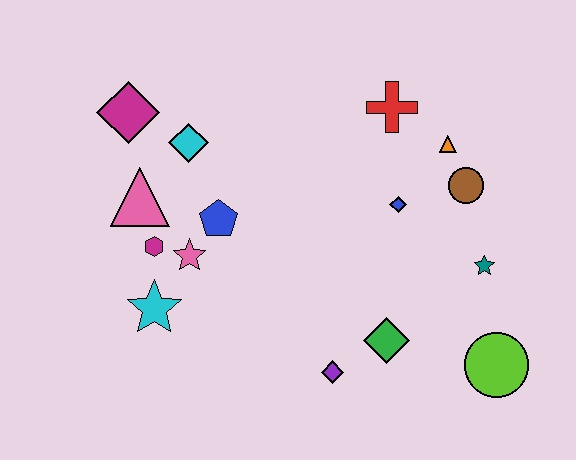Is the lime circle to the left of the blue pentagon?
No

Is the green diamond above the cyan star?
No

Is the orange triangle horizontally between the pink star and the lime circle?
Yes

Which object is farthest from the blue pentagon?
The lime circle is farthest from the blue pentagon.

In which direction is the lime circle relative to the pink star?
The lime circle is to the right of the pink star.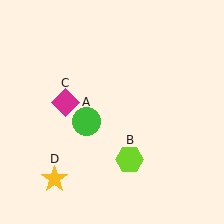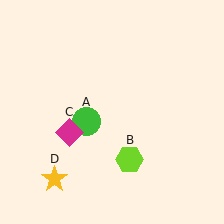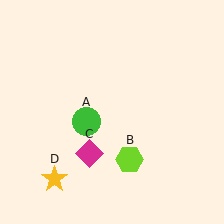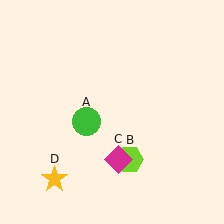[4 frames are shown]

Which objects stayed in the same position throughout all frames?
Green circle (object A) and lime hexagon (object B) and yellow star (object D) remained stationary.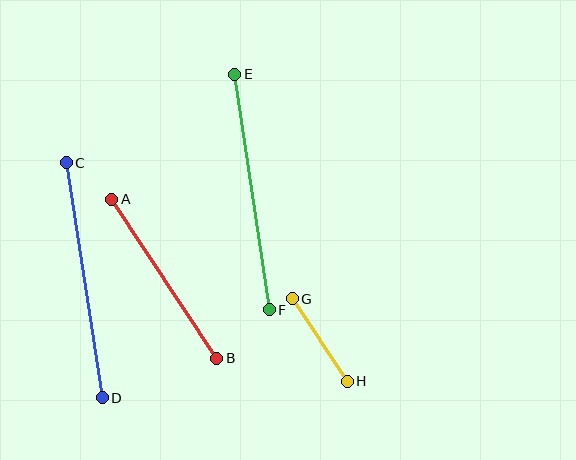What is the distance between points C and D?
The distance is approximately 238 pixels.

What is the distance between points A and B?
The distance is approximately 191 pixels.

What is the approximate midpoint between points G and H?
The midpoint is at approximately (320, 340) pixels.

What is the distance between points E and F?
The distance is approximately 238 pixels.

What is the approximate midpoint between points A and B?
The midpoint is at approximately (164, 279) pixels.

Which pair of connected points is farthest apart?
Points E and F are farthest apart.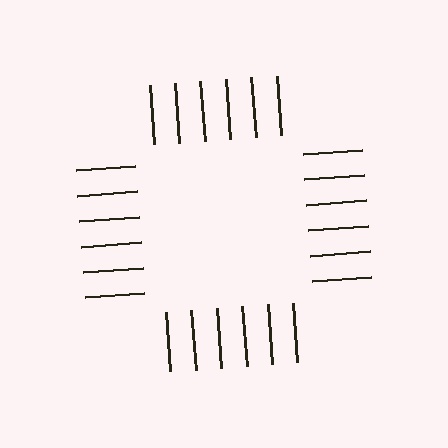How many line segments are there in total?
24 — 6 along each of the 4 edges.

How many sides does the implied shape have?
4 sides — the line-ends trace a square.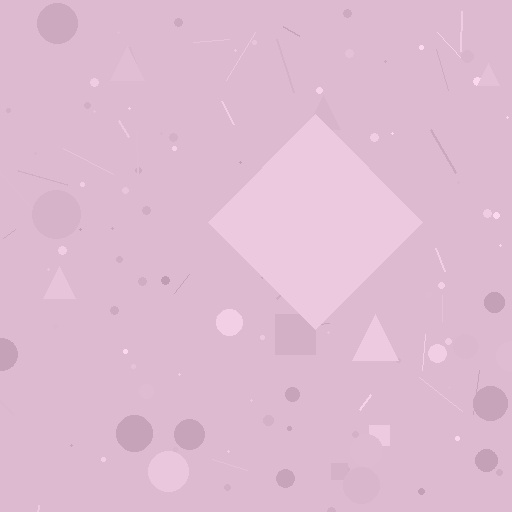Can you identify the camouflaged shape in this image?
The camouflaged shape is a diamond.